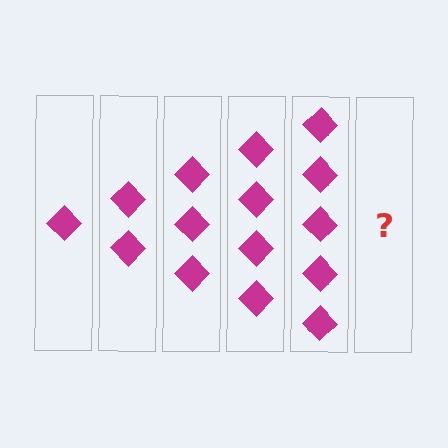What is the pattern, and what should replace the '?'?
The pattern is that each step adds one more diamond. The '?' should be 6 diamonds.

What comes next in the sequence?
The next element should be 6 diamonds.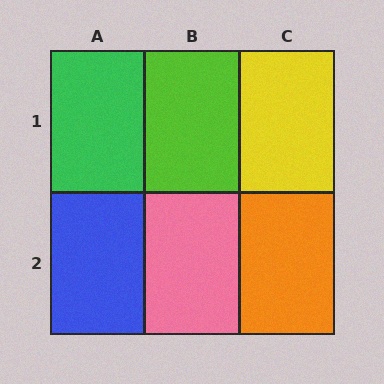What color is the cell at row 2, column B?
Pink.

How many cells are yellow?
1 cell is yellow.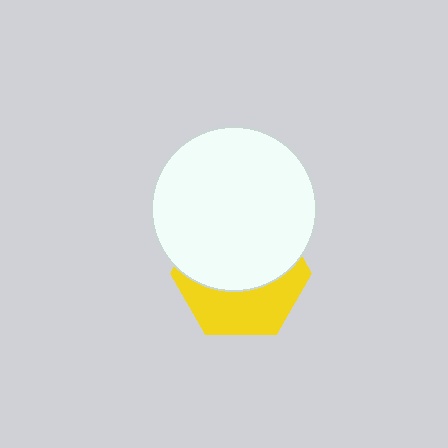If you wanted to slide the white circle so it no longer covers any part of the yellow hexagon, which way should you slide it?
Slide it up — that is the most direct way to separate the two shapes.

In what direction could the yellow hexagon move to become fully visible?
The yellow hexagon could move down. That would shift it out from behind the white circle entirely.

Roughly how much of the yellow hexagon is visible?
A small part of it is visible (roughly 42%).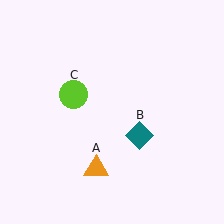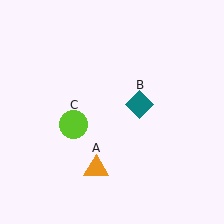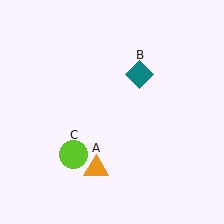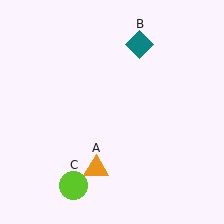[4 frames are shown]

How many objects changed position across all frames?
2 objects changed position: teal diamond (object B), lime circle (object C).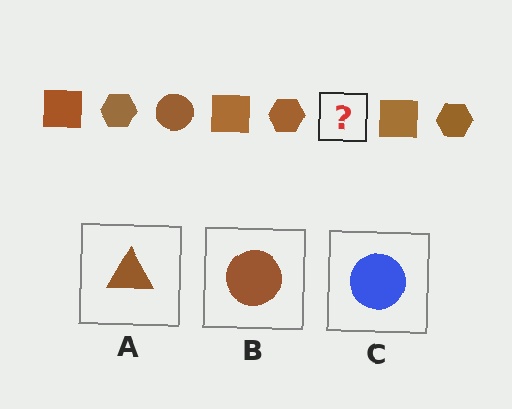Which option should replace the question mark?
Option B.